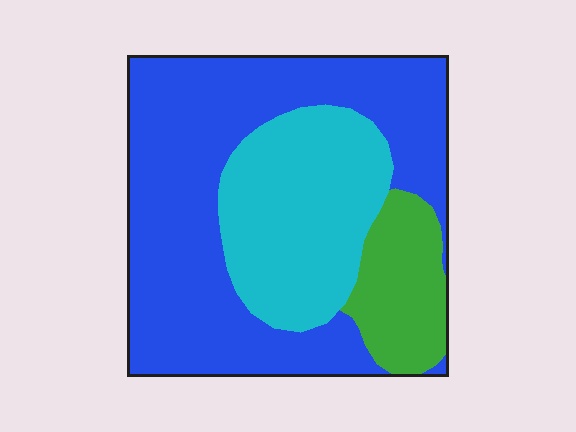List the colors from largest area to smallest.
From largest to smallest: blue, cyan, green.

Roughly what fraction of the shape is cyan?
Cyan covers roughly 30% of the shape.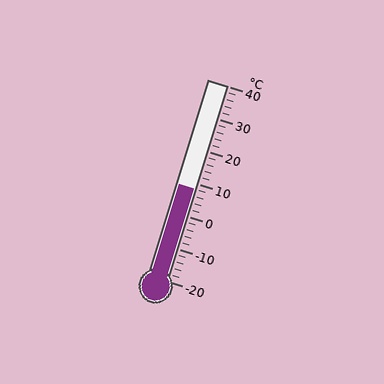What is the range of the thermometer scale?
The thermometer scale ranges from -20°C to 40°C.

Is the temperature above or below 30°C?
The temperature is below 30°C.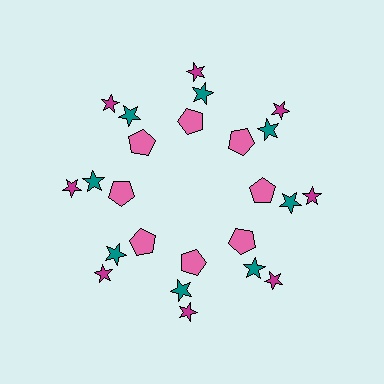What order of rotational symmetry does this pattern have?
This pattern has 8-fold rotational symmetry.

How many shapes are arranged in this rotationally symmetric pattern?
There are 24 shapes, arranged in 8 groups of 3.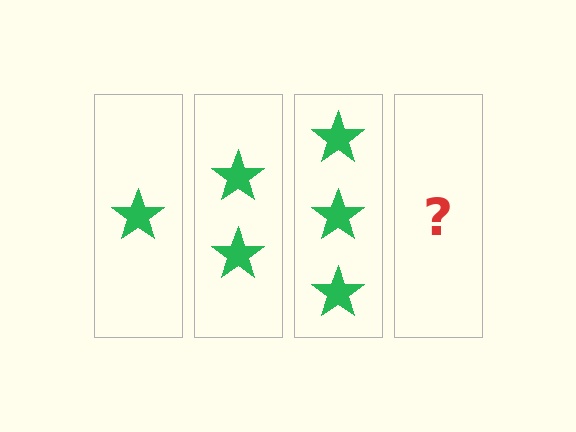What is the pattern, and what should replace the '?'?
The pattern is that each step adds one more star. The '?' should be 4 stars.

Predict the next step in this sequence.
The next step is 4 stars.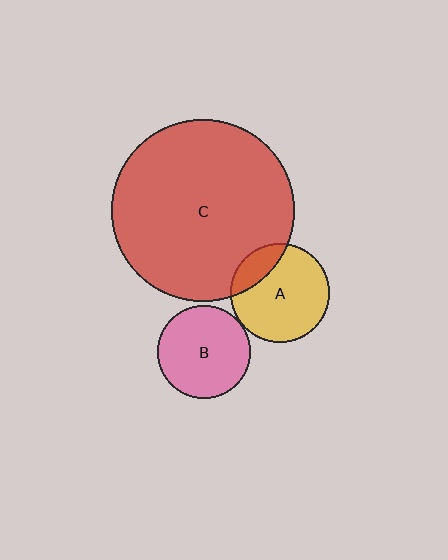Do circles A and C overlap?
Yes.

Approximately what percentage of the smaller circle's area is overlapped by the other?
Approximately 20%.